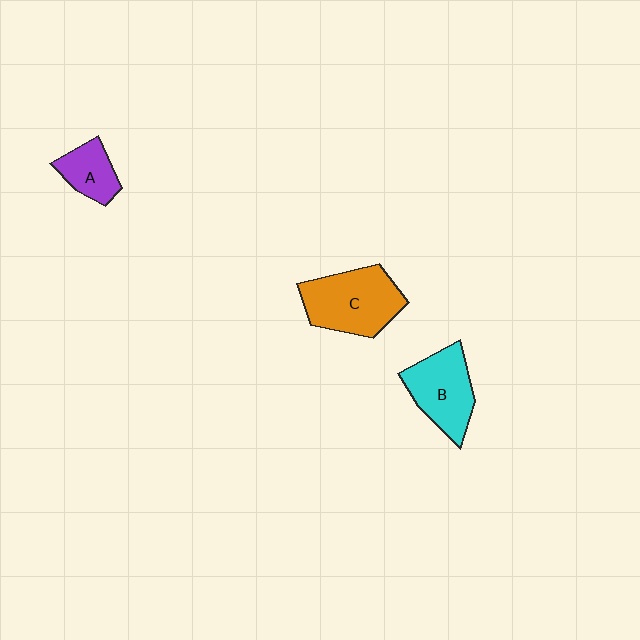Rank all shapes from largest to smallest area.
From largest to smallest: C (orange), B (cyan), A (purple).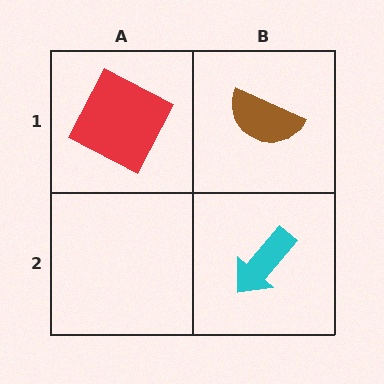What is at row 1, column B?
A brown semicircle.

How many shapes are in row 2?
1 shape.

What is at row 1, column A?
A red square.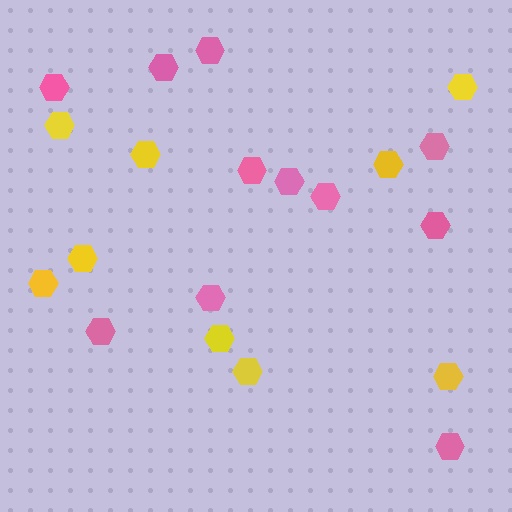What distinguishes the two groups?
There are 2 groups: one group of yellow hexagons (9) and one group of pink hexagons (11).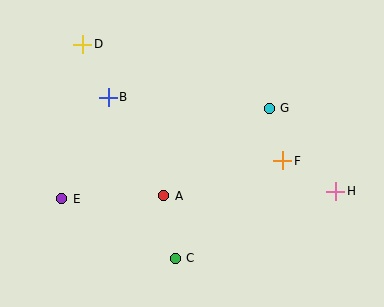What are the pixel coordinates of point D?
Point D is at (83, 44).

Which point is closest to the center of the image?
Point A at (164, 196) is closest to the center.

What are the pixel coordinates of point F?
Point F is at (283, 161).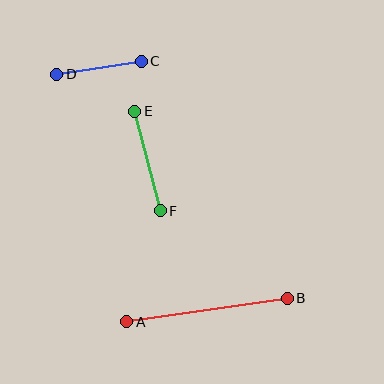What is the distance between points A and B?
The distance is approximately 162 pixels.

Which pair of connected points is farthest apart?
Points A and B are farthest apart.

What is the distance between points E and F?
The distance is approximately 103 pixels.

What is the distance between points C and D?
The distance is approximately 85 pixels.